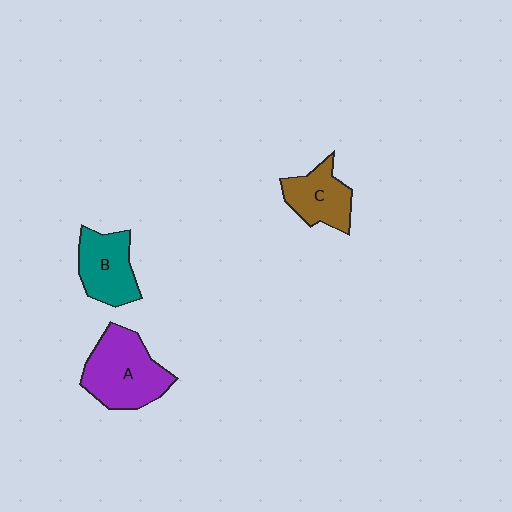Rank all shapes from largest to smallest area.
From largest to smallest: A (purple), B (teal), C (brown).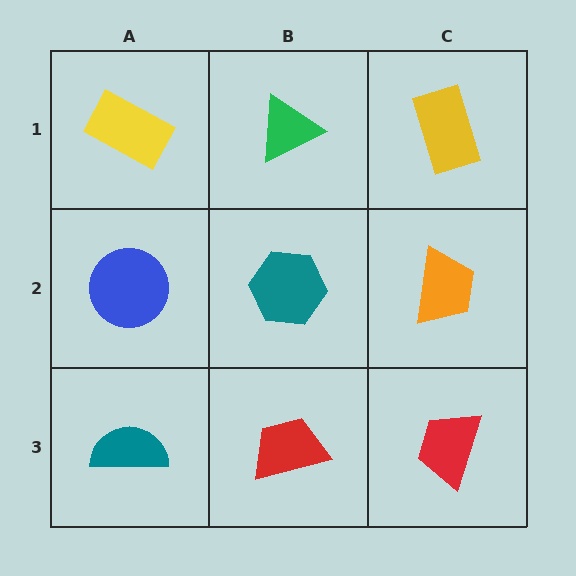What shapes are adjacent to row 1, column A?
A blue circle (row 2, column A), a green triangle (row 1, column B).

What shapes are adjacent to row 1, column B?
A teal hexagon (row 2, column B), a yellow rectangle (row 1, column A), a yellow rectangle (row 1, column C).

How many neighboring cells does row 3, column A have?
2.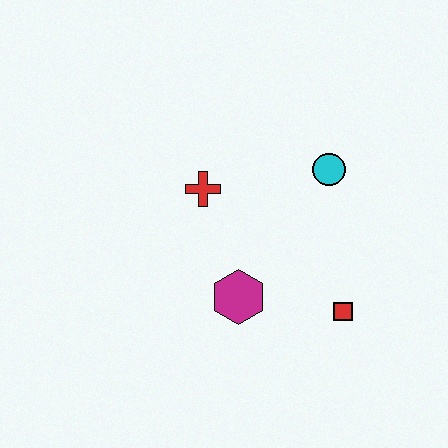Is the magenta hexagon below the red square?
No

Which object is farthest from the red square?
The red cross is farthest from the red square.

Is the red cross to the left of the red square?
Yes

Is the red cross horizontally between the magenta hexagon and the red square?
No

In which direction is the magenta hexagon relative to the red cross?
The magenta hexagon is below the red cross.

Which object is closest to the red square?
The magenta hexagon is closest to the red square.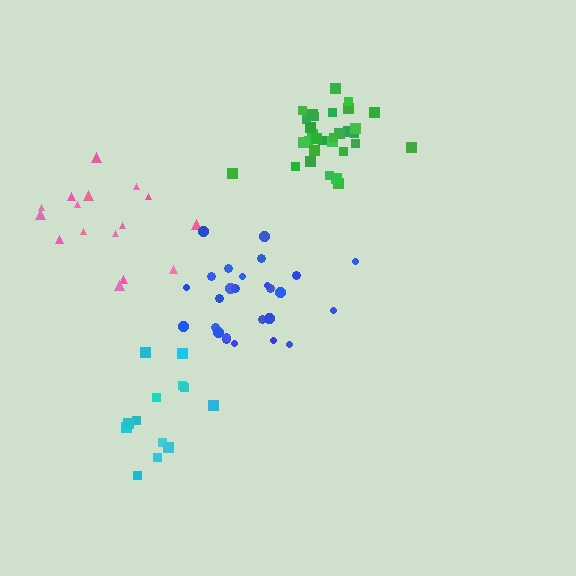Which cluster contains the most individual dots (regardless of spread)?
Green (32).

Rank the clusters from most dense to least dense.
green, blue, cyan, pink.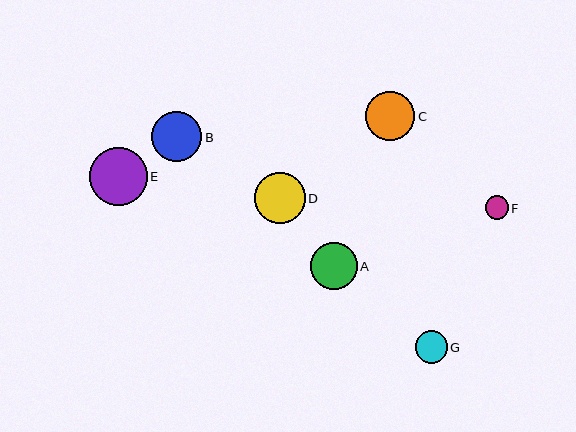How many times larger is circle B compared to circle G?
Circle B is approximately 1.6 times the size of circle G.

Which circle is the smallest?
Circle F is the smallest with a size of approximately 23 pixels.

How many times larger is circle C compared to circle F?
Circle C is approximately 2.1 times the size of circle F.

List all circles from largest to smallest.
From largest to smallest: E, D, B, C, A, G, F.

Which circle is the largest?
Circle E is the largest with a size of approximately 58 pixels.